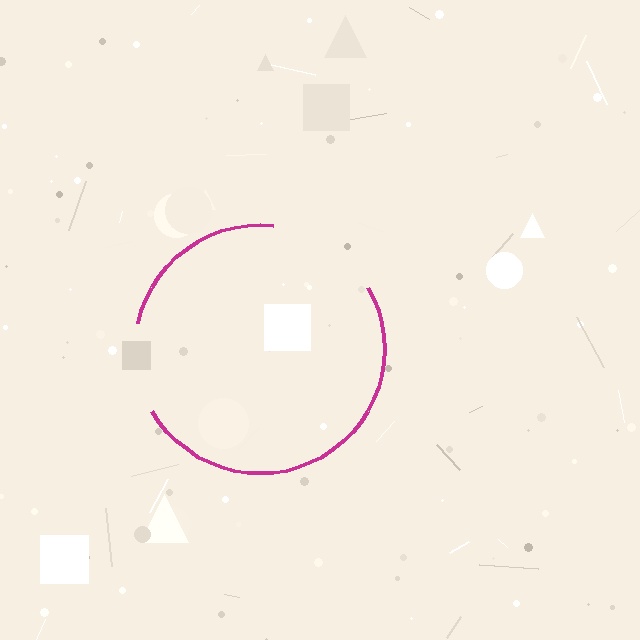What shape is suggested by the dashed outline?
The dashed outline suggests a circle.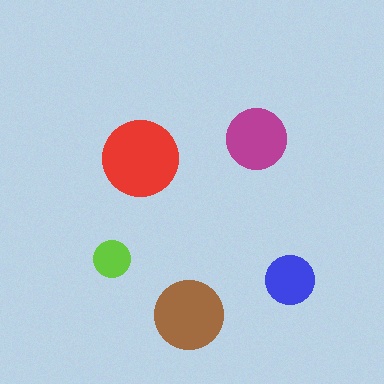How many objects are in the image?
There are 5 objects in the image.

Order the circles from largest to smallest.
the red one, the brown one, the magenta one, the blue one, the lime one.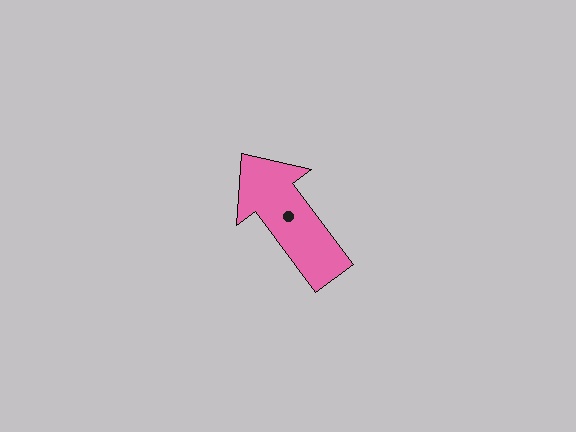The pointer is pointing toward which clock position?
Roughly 11 o'clock.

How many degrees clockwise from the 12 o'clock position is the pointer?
Approximately 323 degrees.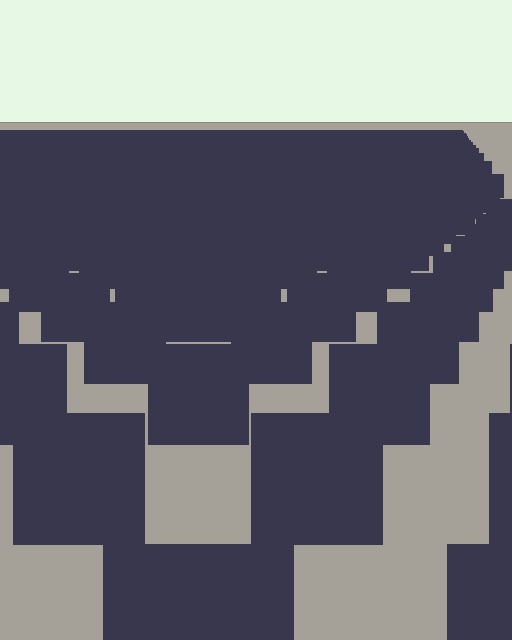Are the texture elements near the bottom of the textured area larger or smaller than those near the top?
Larger. Near the bottom, elements are closer to the viewer and appear at a bigger on-screen size.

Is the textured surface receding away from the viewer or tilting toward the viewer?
The surface is receding away from the viewer. Texture elements get smaller and denser toward the top.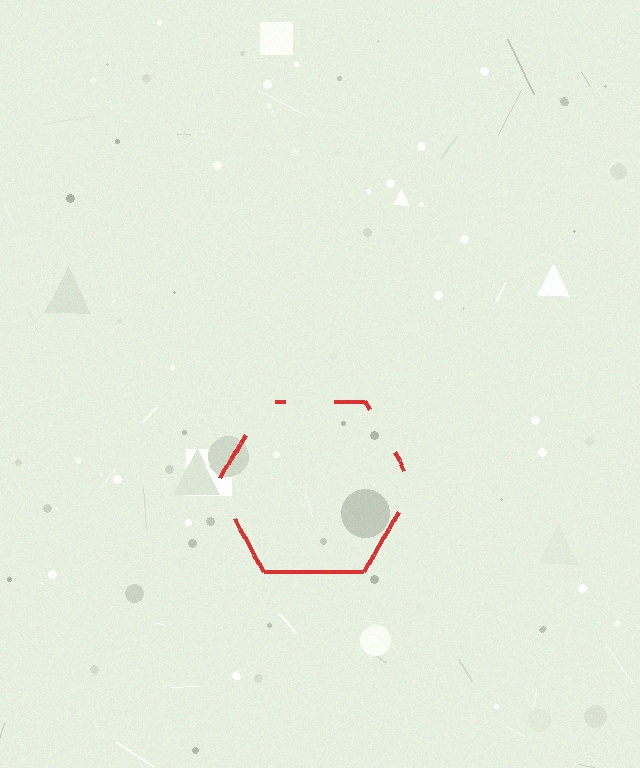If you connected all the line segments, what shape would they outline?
They would outline a hexagon.